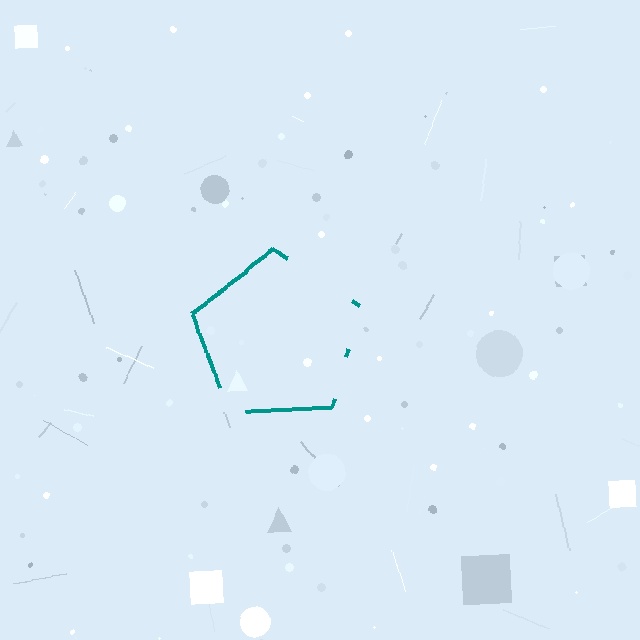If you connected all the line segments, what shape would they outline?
They would outline a pentagon.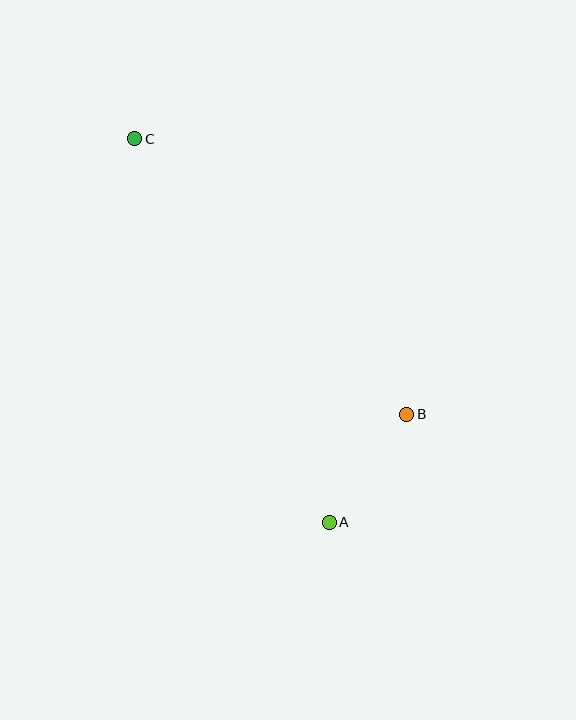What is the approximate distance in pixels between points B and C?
The distance between B and C is approximately 387 pixels.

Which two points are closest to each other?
Points A and B are closest to each other.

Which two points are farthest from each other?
Points A and C are farthest from each other.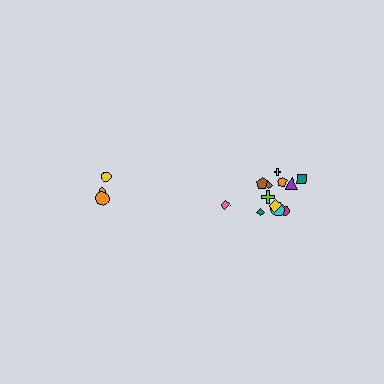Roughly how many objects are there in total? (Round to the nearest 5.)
Roughly 15 objects in total.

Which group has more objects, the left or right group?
The right group.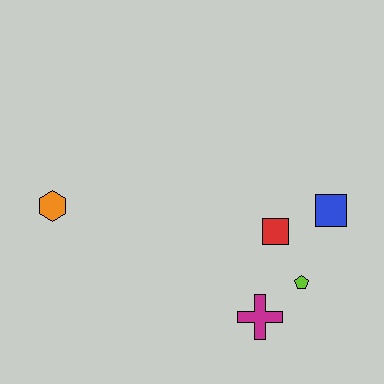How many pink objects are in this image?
There are no pink objects.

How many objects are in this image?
There are 5 objects.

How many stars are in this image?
There are no stars.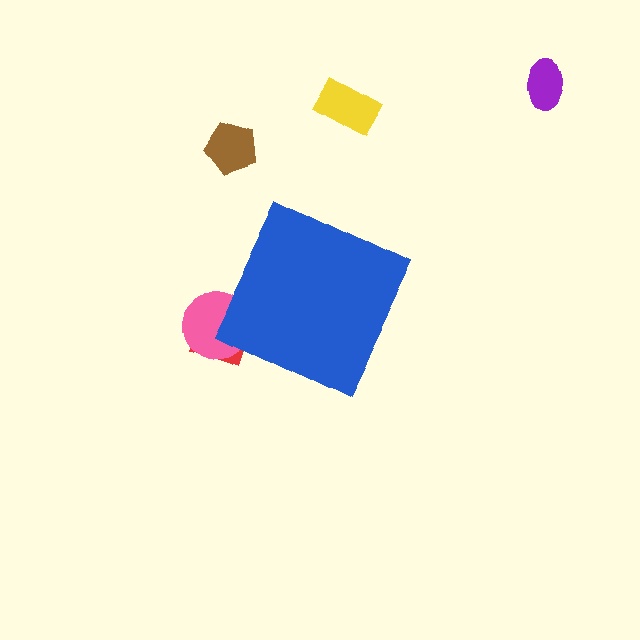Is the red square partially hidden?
Yes, the red square is partially hidden behind the blue diamond.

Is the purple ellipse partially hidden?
No, the purple ellipse is fully visible.